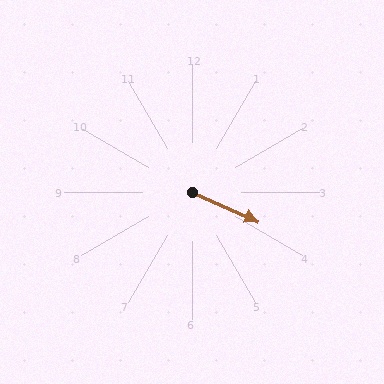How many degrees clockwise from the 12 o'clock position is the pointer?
Approximately 114 degrees.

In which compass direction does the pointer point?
Southeast.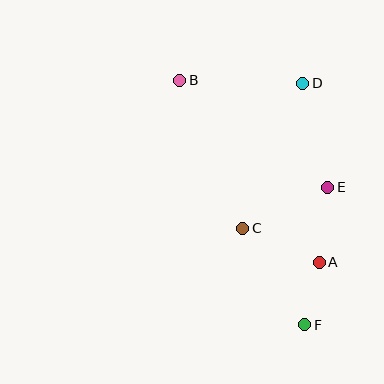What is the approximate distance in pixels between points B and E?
The distance between B and E is approximately 182 pixels.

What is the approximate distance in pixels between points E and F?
The distance between E and F is approximately 140 pixels.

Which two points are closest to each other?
Points A and F are closest to each other.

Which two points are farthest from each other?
Points B and F are farthest from each other.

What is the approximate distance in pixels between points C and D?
The distance between C and D is approximately 157 pixels.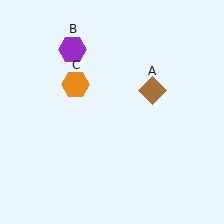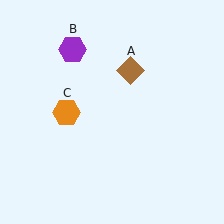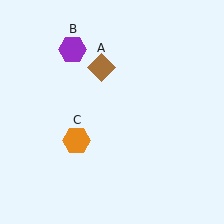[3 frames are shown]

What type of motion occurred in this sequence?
The brown diamond (object A), orange hexagon (object C) rotated counterclockwise around the center of the scene.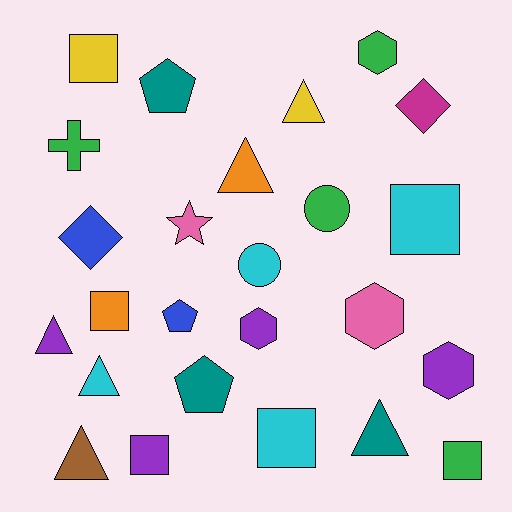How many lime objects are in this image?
There are no lime objects.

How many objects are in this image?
There are 25 objects.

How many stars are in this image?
There is 1 star.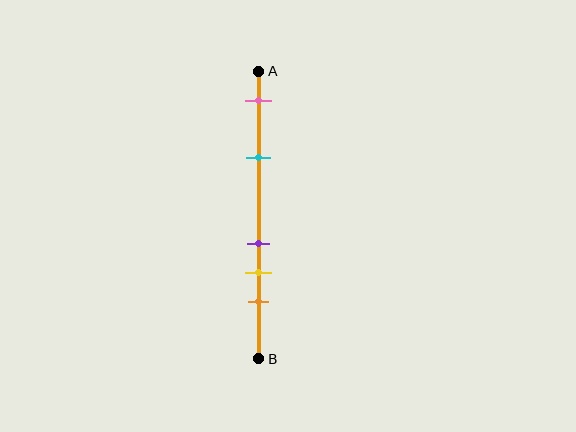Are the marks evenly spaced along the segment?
No, the marks are not evenly spaced.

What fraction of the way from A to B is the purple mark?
The purple mark is approximately 60% (0.6) of the way from A to B.